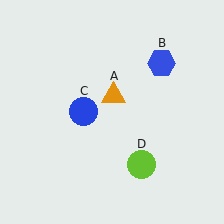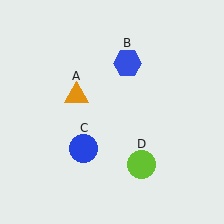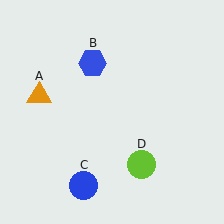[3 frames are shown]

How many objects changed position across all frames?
3 objects changed position: orange triangle (object A), blue hexagon (object B), blue circle (object C).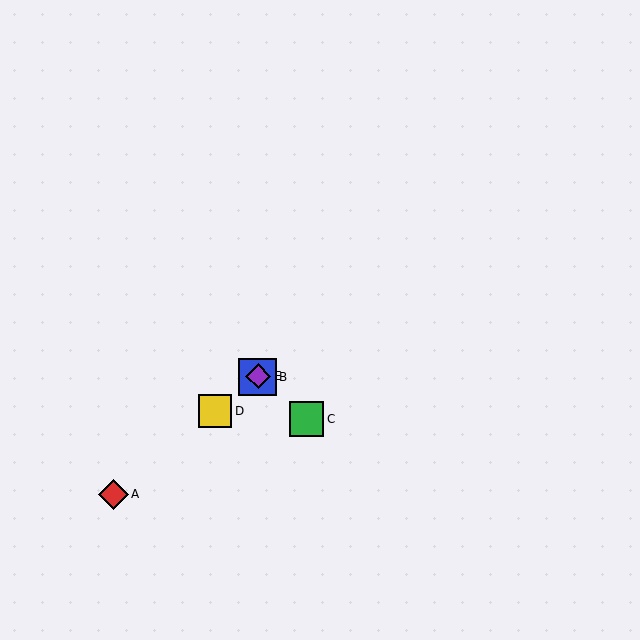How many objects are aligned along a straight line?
4 objects (A, B, D, E) are aligned along a straight line.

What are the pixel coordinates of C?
Object C is at (306, 419).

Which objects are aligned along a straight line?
Objects A, B, D, E are aligned along a straight line.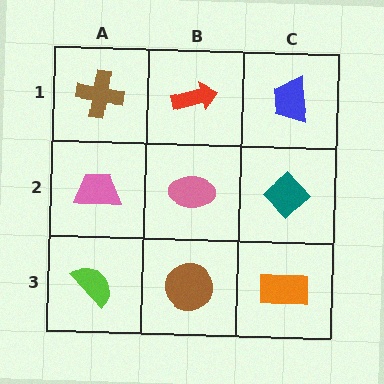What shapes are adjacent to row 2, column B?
A red arrow (row 1, column B), a brown circle (row 3, column B), a pink trapezoid (row 2, column A), a teal diamond (row 2, column C).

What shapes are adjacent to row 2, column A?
A brown cross (row 1, column A), a lime semicircle (row 3, column A), a pink ellipse (row 2, column B).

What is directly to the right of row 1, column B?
A blue trapezoid.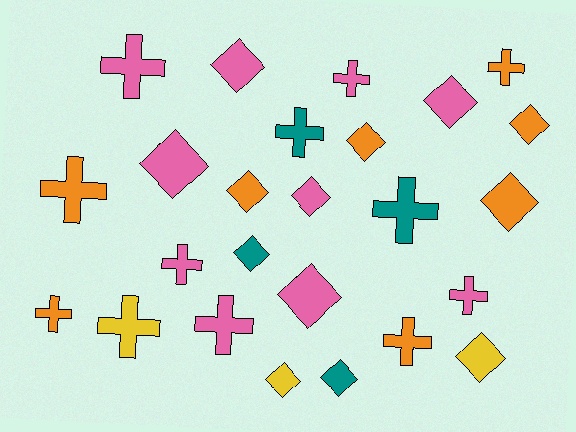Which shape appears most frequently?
Diamond, with 13 objects.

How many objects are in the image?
There are 25 objects.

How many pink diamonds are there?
There are 5 pink diamonds.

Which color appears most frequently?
Pink, with 10 objects.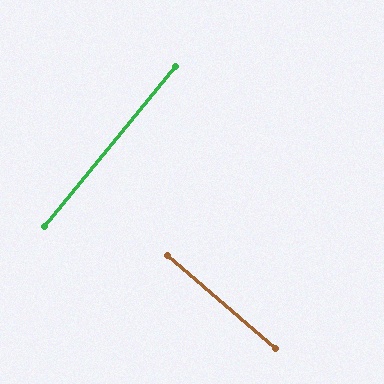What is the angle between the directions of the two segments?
Approximately 88 degrees.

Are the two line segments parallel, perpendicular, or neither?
Perpendicular — they meet at approximately 88°.